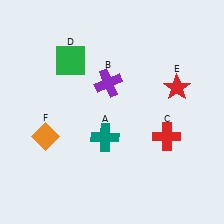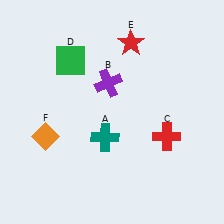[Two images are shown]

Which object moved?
The red star (E) moved left.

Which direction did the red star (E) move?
The red star (E) moved left.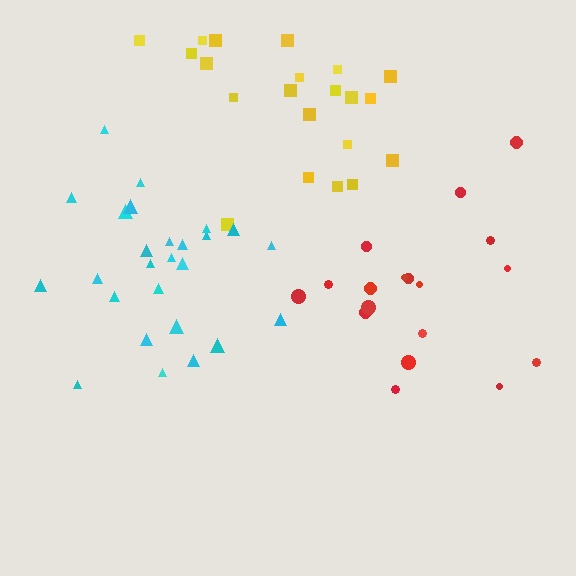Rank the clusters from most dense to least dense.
cyan, red, yellow.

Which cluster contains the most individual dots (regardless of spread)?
Cyan (26).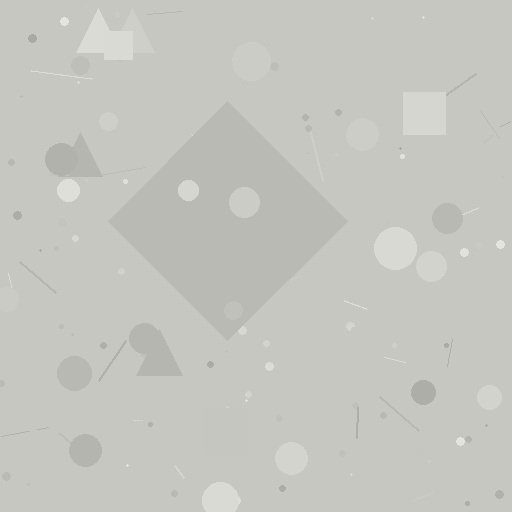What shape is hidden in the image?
A diamond is hidden in the image.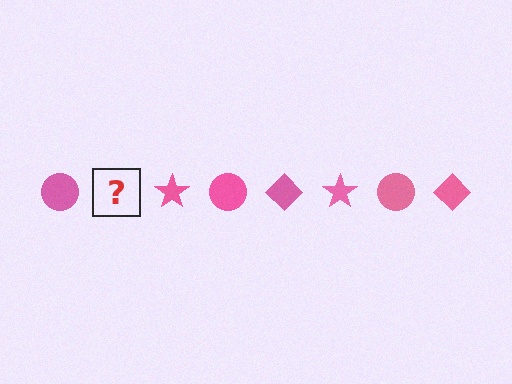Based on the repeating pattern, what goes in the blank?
The blank should be a pink diamond.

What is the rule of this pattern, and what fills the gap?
The rule is that the pattern cycles through circle, diamond, star shapes in pink. The gap should be filled with a pink diamond.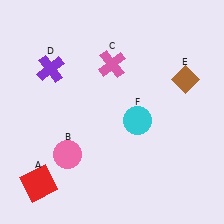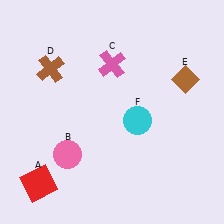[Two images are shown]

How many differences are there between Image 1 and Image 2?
There is 1 difference between the two images.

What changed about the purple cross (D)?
In Image 1, D is purple. In Image 2, it changed to brown.